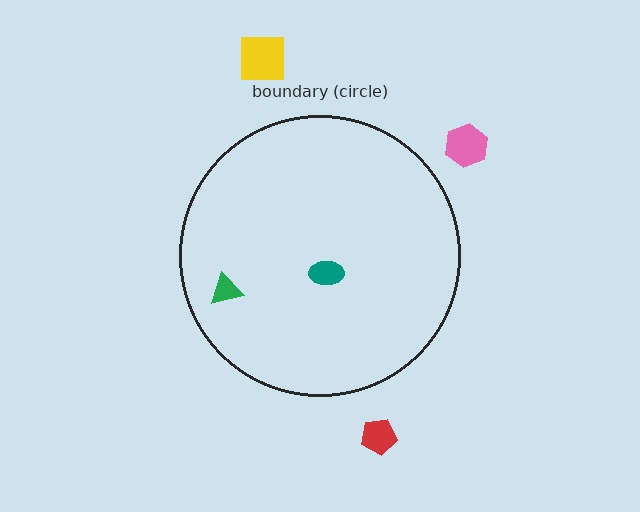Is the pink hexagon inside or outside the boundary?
Outside.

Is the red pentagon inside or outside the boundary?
Outside.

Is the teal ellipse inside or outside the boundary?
Inside.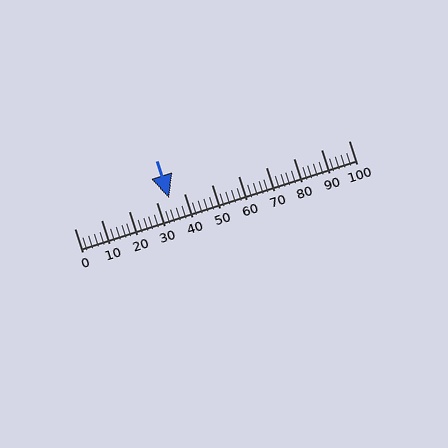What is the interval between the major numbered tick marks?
The major tick marks are spaced 10 units apart.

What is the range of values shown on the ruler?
The ruler shows values from 0 to 100.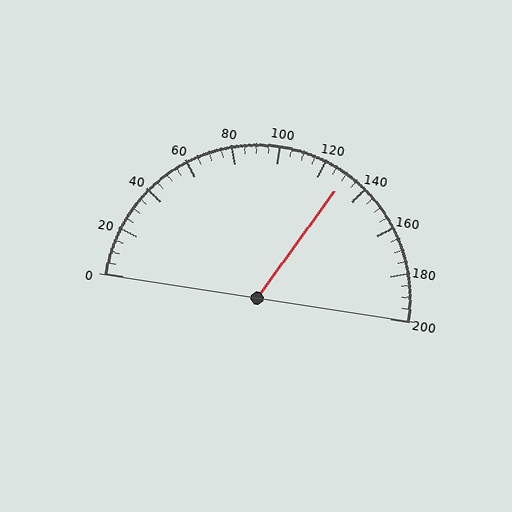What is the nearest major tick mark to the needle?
The nearest major tick mark is 120.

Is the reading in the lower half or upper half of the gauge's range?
The reading is in the upper half of the range (0 to 200).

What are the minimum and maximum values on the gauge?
The gauge ranges from 0 to 200.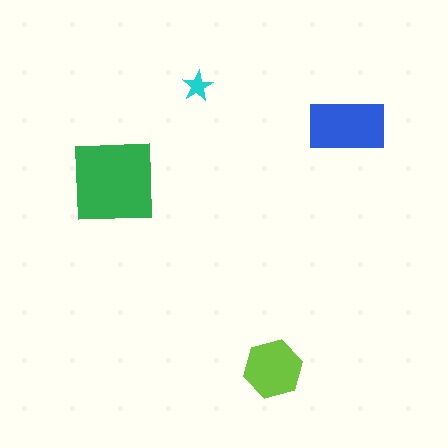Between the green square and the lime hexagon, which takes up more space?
The green square.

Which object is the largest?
The green square.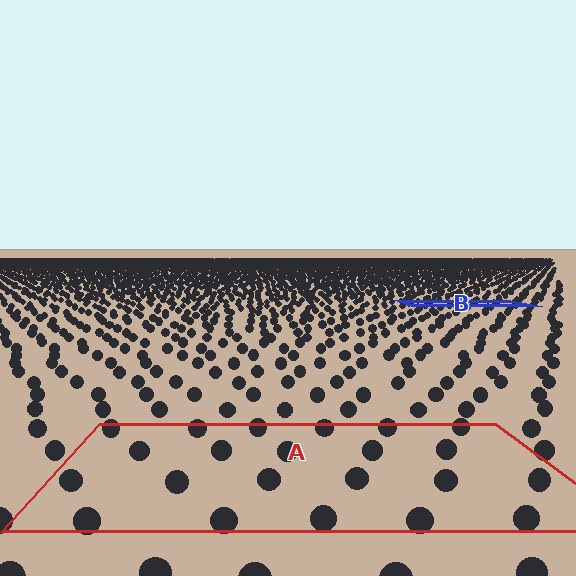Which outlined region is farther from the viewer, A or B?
Region B is farther from the viewer — the texture elements inside it appear smaller and more densely packed.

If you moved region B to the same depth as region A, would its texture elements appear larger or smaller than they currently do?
They would appear larger. At a closer depth, the same texture elements are projected at a bigger on-screen size.